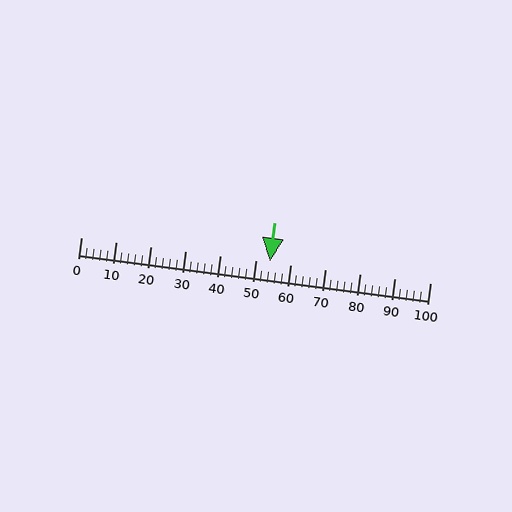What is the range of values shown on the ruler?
The ruler shows values from 0 to 100.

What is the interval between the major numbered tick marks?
The major tick marks are spaced 10 units apart.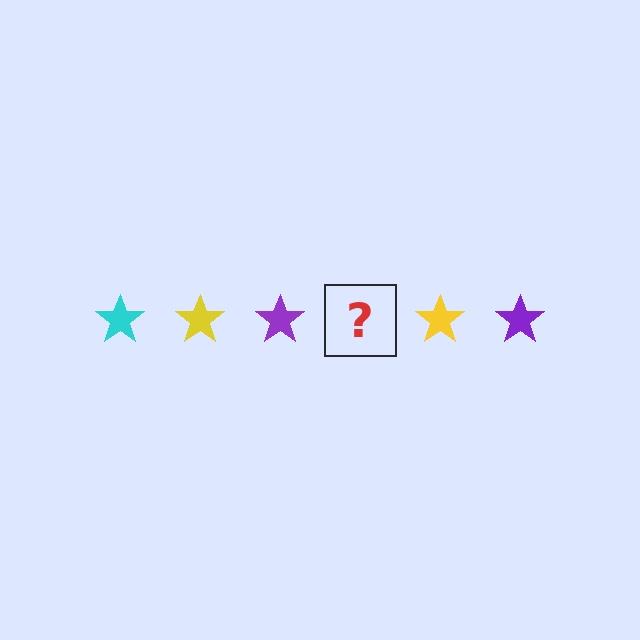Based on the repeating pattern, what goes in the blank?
The blank should be a cyan star.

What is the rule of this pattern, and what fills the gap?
The rule is that the pattern cycles through cyan, yellow, purple stars. The gap should be filled with a cyan star.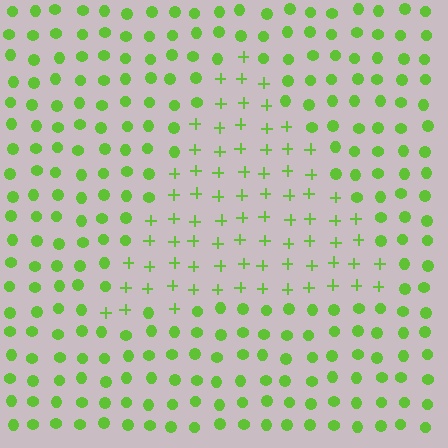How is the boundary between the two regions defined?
The boundary is defined by a change in element shape: plus signs inside vs. circles outside. All elements share the same color and spacing.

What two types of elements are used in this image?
The image uses plus signs inside the triangle region and circles outside it.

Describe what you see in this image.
The image is filled with small lime elements arranged in a uniform grid. A triangle-shaped region contains plus signs, while the surrounding area contains circles. The boundary is defined purely by the change in element shape.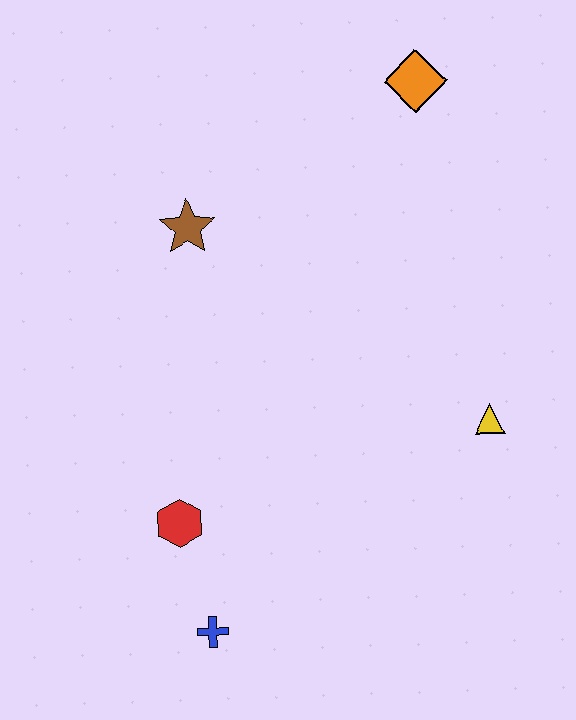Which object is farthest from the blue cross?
The orange diamond is farthest from the blue cross.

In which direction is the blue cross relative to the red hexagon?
The blue cross is below the red hexagon.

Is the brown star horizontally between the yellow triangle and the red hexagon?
Yes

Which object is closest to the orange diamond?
The brown star is closest to the orange diamond.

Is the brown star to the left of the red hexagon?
No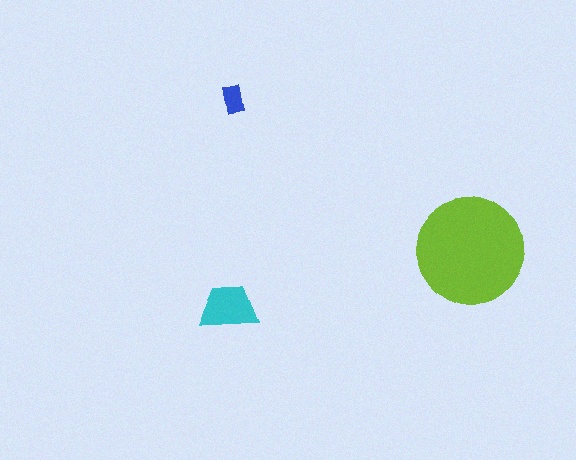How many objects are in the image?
There are 3 objects in the image.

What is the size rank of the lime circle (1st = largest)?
1st.